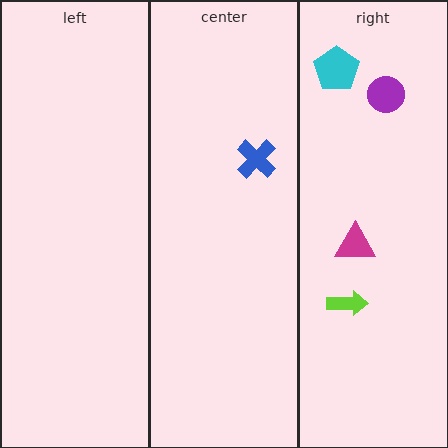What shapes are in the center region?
The blue cross.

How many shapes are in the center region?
1.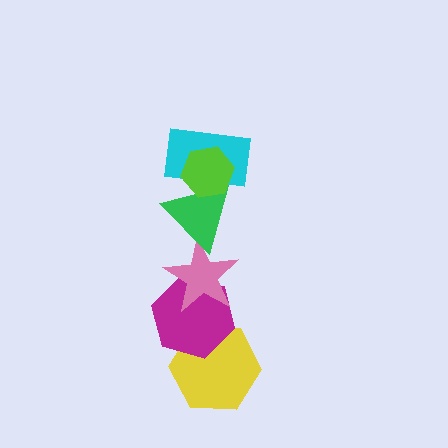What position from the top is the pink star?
The pink star is 4th from the top.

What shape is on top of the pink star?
The green triangle is on top of the pink star.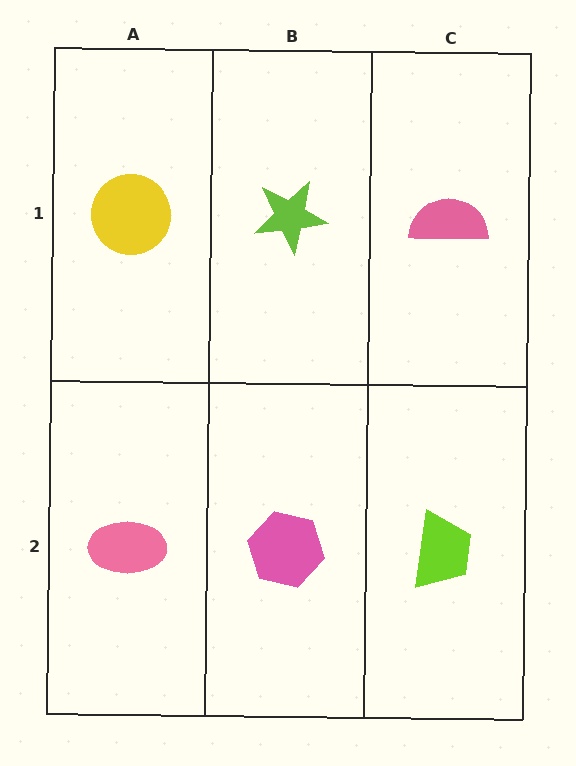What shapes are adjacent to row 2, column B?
A lime star (row 1, column B), a pink ellipse (row 2, column A), a lime trapezoid (row 2, column C).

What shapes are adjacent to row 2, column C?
A pink semicircle (row 1, column C), a pink hexagon (row 2, column B).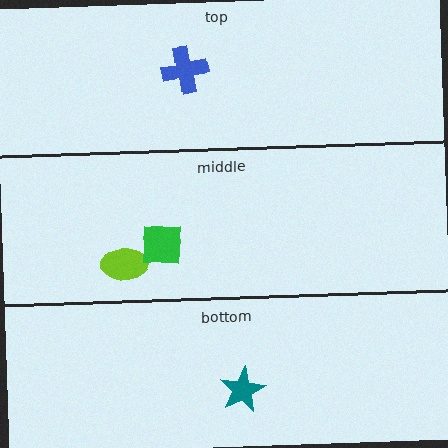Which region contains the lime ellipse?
The middle region.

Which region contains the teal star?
The bottom region.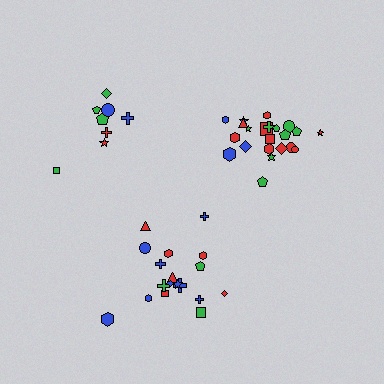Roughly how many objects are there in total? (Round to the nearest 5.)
Roughly 50 objects in total.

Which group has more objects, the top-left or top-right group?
The top-right group.